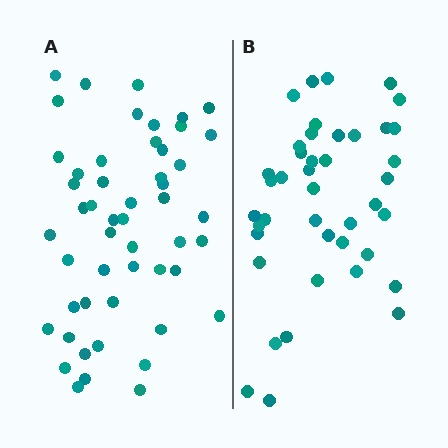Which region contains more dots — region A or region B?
Region A (the left region) has more dots.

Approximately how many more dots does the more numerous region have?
Region A has roughly 8 or so more dots than region B.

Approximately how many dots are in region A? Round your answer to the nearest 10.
About 50 dots. (The exact count is 51, which rounds to 50.)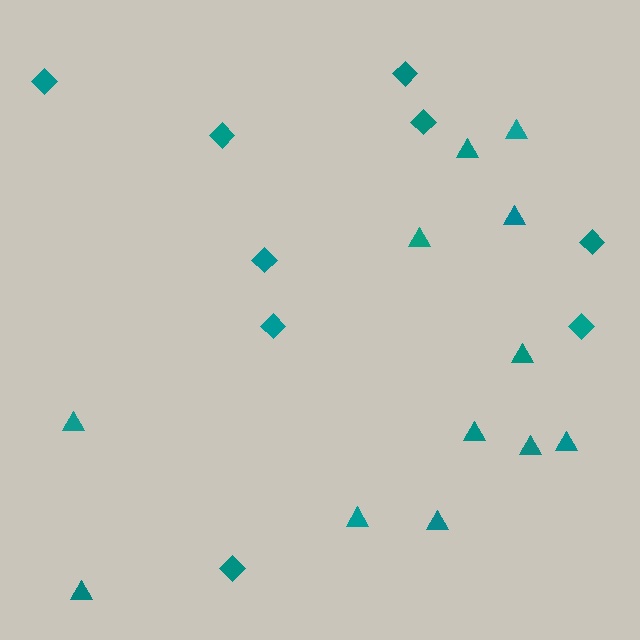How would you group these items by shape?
There are 2 groups: one group of diamonds (9) and one group of triangles (12).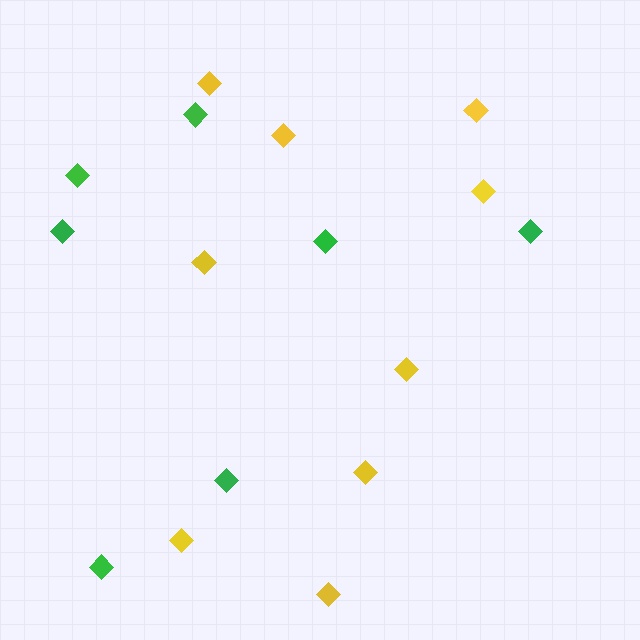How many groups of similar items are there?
There are 2 groups: one group of yellow diamonds (9) and one group of green diamonds (7).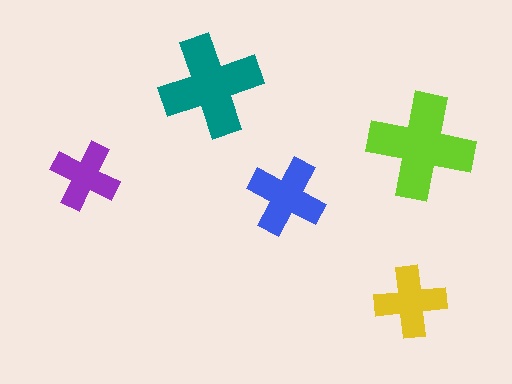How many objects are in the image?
There are 5 objects in the image.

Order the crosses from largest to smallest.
the lime one, the teal one, the blue one, the yellow one, the purple one.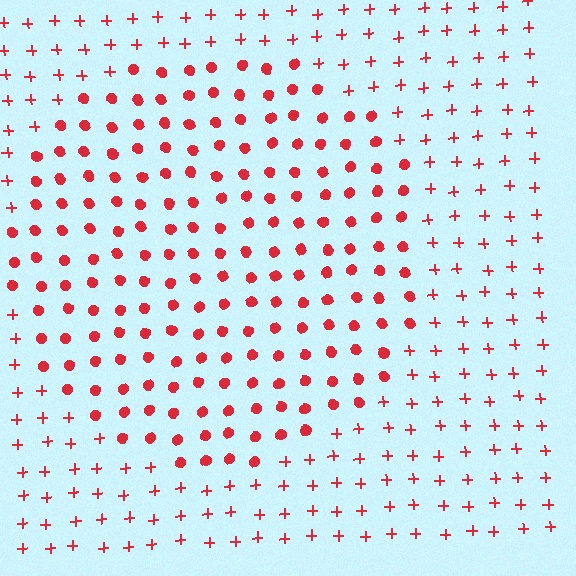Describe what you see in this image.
The image is filled with small red elements arranged in a uniform grid. A circle-shaped region contains circles, while the surrounding area contains plus signs. The boundary is defined purely by the change in element shape.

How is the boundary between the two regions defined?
The boundary is defined by a change in element shape: circles inside vs. plus signs outside. All elements share the same color and spacing.